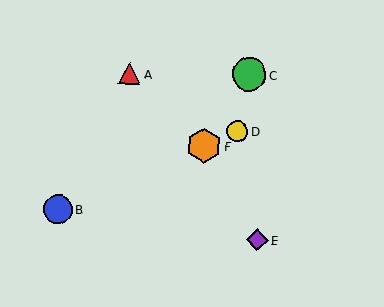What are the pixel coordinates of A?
Object A is at (129, 73).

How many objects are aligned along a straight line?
3 objects (B, D, F) are aligned along a straight line.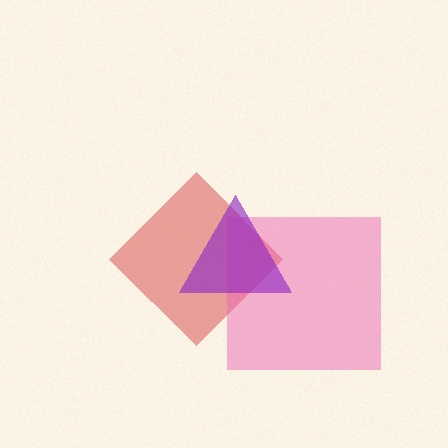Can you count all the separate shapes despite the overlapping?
Yes, there are 3 separate shapes.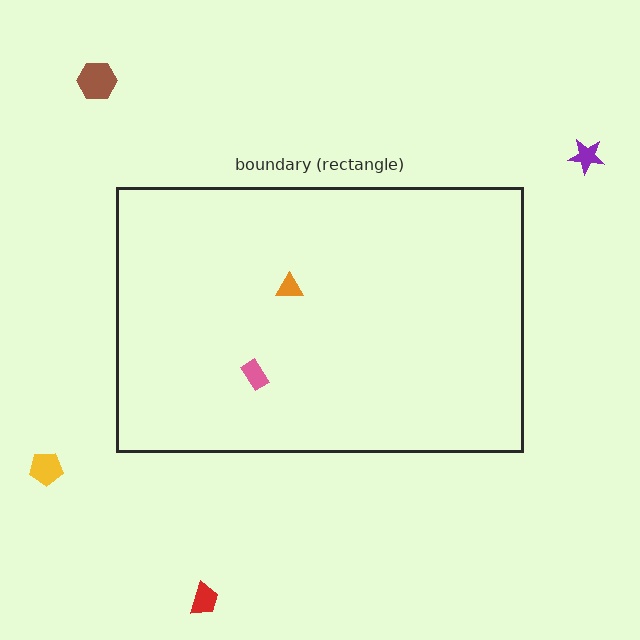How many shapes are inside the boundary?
2 inside, 4 outside.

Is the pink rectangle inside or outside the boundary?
Inside.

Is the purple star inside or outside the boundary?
Outside.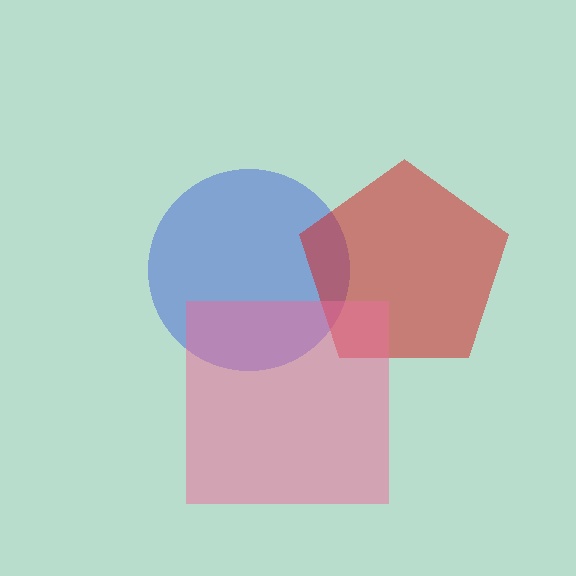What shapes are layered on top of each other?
The layered shapes are: a blue circle, a red pentagon, a pink square.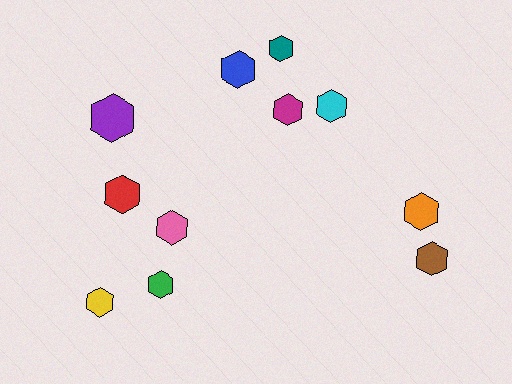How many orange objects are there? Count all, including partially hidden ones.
There is 1 orange object.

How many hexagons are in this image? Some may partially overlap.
There are 11 hexagons.